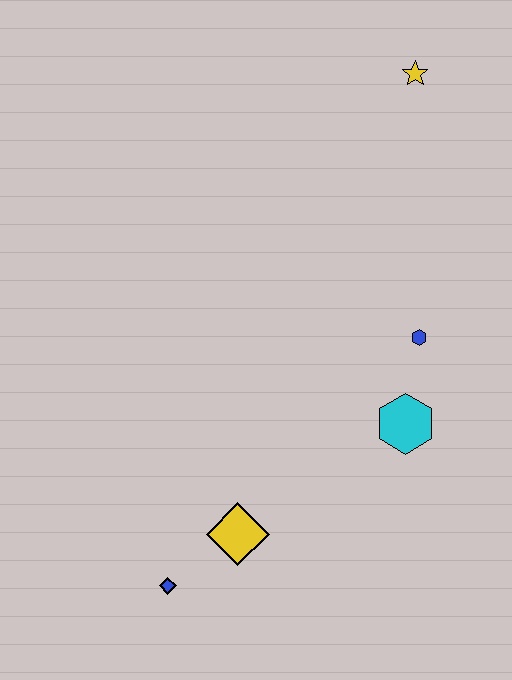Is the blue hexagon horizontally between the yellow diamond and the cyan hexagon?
No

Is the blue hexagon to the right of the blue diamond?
Yes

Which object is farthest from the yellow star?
The blue diamond is farthest from the yellow star.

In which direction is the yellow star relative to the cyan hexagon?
The yellow star is above the cyan hexagon.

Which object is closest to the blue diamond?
The yellow diamond is closest to the blue diamond.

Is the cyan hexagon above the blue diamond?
Yes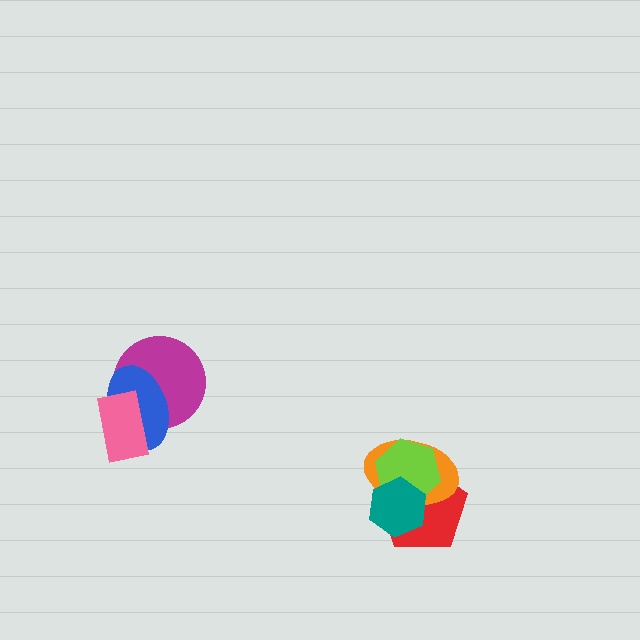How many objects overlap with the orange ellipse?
3 objects overlap with the orange ellipse.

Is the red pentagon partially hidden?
Yes, it is partially covered by another shape.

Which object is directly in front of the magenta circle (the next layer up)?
The blue ellipse is directly in front of the magenta circle.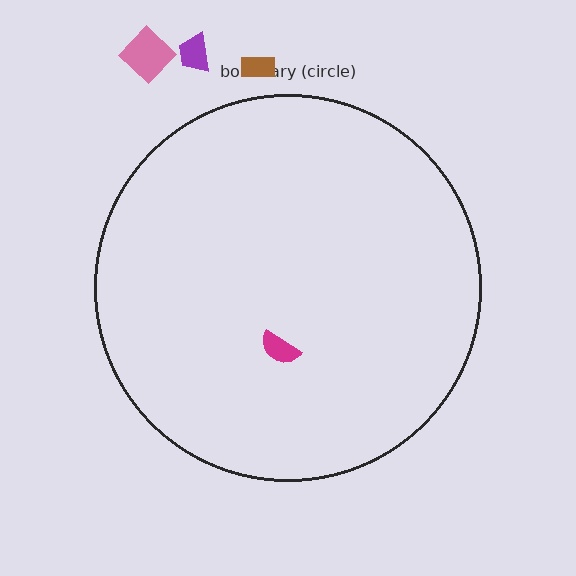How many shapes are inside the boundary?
1 inside, 3 outside.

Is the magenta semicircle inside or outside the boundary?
Inside.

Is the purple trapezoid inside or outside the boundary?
Outside.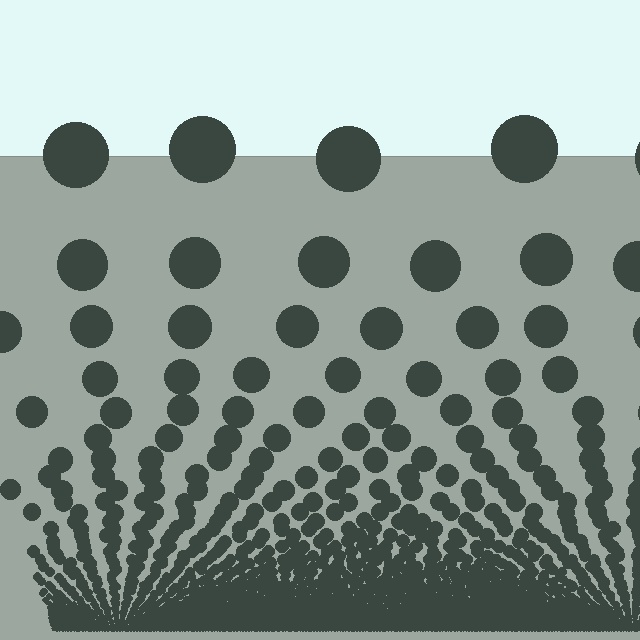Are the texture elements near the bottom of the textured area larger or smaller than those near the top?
Smaller. The gradient is inverted — elements near the bottom are smaller and denser.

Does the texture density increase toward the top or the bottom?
Density increases toward the bottom.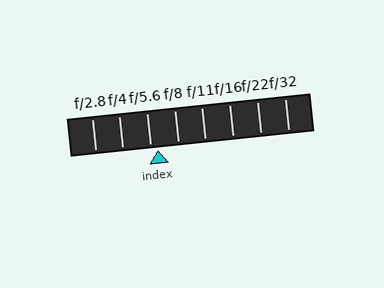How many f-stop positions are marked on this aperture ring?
There are 8 f-stop positions marked.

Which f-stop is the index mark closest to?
The index mark is closest to f/5.6.